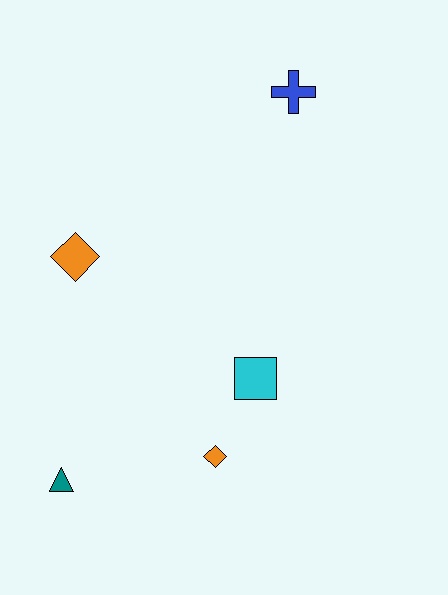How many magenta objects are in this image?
There are no magenta objects.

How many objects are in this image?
There are 5 objects.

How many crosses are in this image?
There is 1 cross.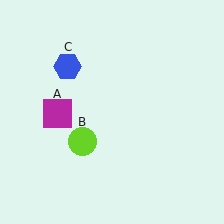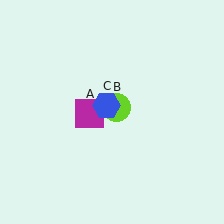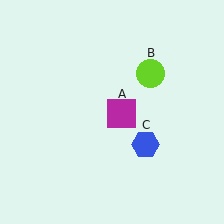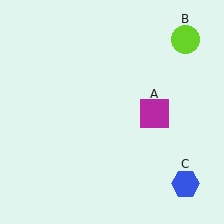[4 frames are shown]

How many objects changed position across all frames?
3 objects changed position: magenta square (object A), lime circle (object B), blue hexagon (object C).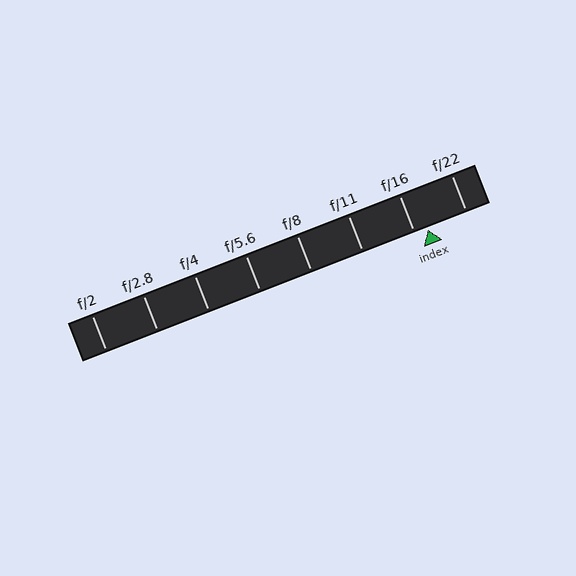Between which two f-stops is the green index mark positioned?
The index mark is between f/16 and f/22.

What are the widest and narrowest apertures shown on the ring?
The widest aperture shown is f/2 and the narrowest is f/22.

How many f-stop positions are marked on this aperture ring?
There are 8 f-stop positions marked.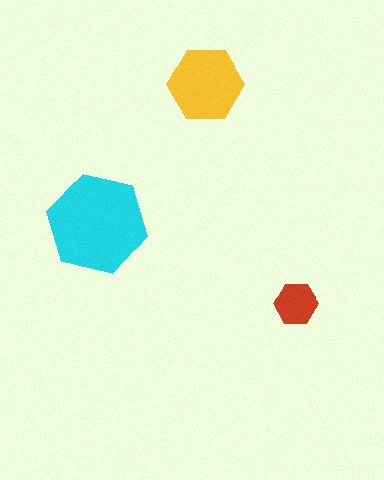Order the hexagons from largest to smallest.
the cyan one, the yellow one, the red one.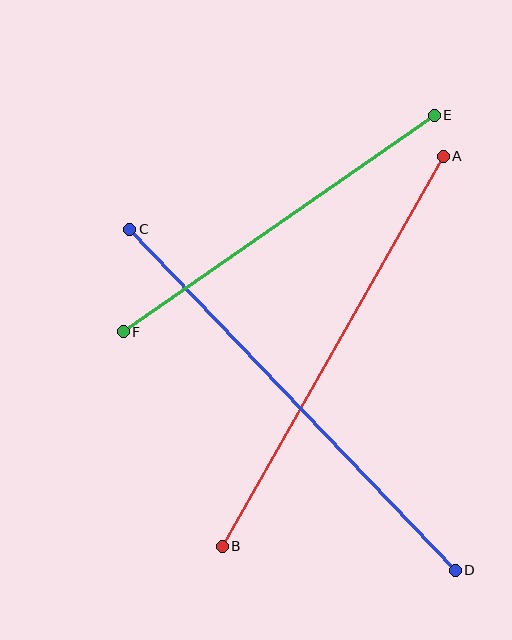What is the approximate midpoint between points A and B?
The midpoint is at approximately (333, 351) pixels.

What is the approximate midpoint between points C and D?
The midpoint is at approximately (292, 400) pixels.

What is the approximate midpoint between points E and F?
The midpoint is at approximately (279, 224) pixels.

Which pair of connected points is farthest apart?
Points C and D are farthest apart.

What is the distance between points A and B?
The distance is approximately 448 pixels.